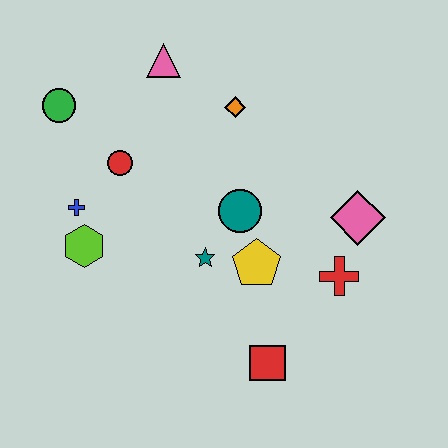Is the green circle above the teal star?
Yes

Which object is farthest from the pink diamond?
The green circle is farthest from the pink diamond.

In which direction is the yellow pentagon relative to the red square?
The yellow pentagon is above the red square.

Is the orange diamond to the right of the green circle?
Yes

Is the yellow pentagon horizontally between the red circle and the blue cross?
No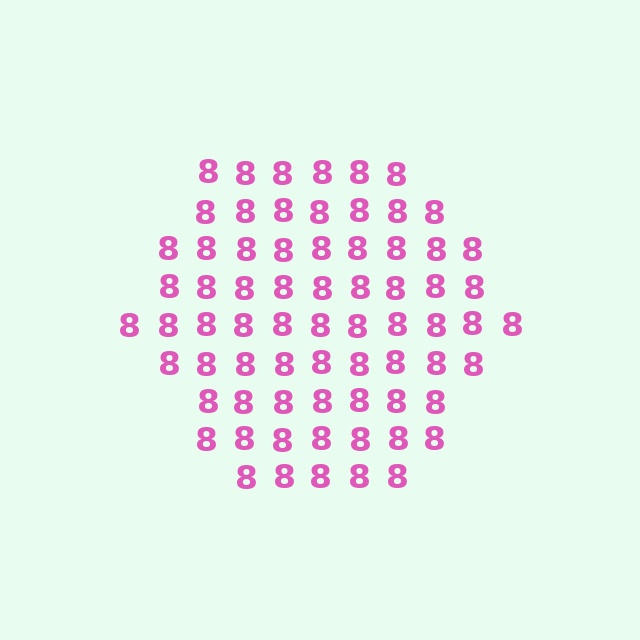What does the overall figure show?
The overall figure shows a hexagon.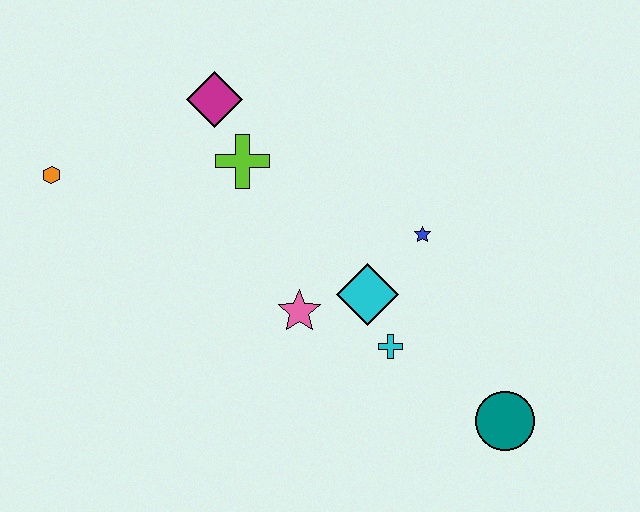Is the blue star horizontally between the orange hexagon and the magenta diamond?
No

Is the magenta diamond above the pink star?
Yes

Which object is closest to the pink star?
The cyan diamond is closest to the pink star.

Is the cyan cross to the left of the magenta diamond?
No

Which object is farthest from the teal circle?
The orange hexagon is farthest from the teal circle.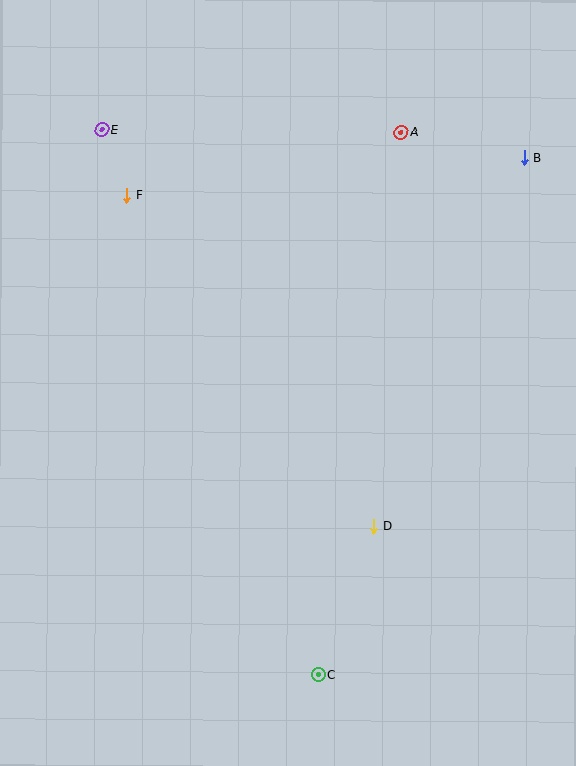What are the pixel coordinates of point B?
Point B is at (525, 158).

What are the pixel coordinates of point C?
Point C is at (319, 675).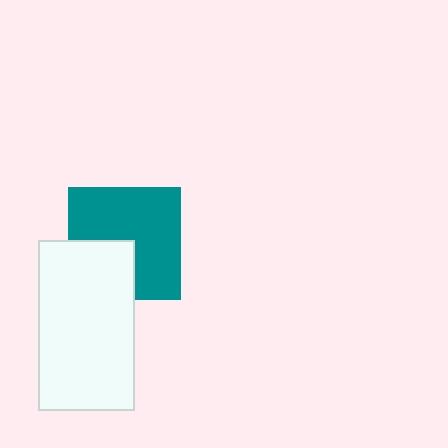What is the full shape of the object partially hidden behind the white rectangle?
The partially hidden object is a teal square.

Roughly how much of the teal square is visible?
Most of it is visible (roughly 68%).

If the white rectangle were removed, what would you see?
You would see the complete teal square.